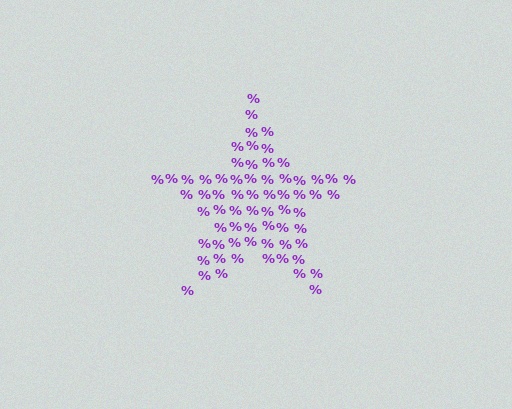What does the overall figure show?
The overall figure shows a star.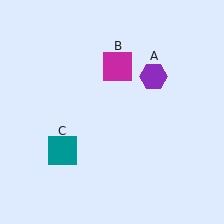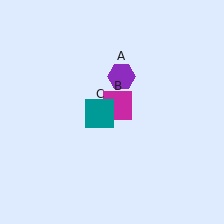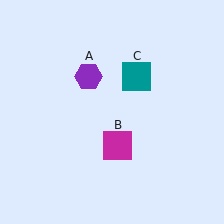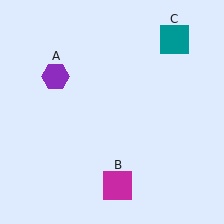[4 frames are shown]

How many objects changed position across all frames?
3 objects changed position: purple hexagon (object A), magenta square (object B), teal square (object C).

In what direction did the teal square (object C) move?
The teal square (object C) moved up and to the right.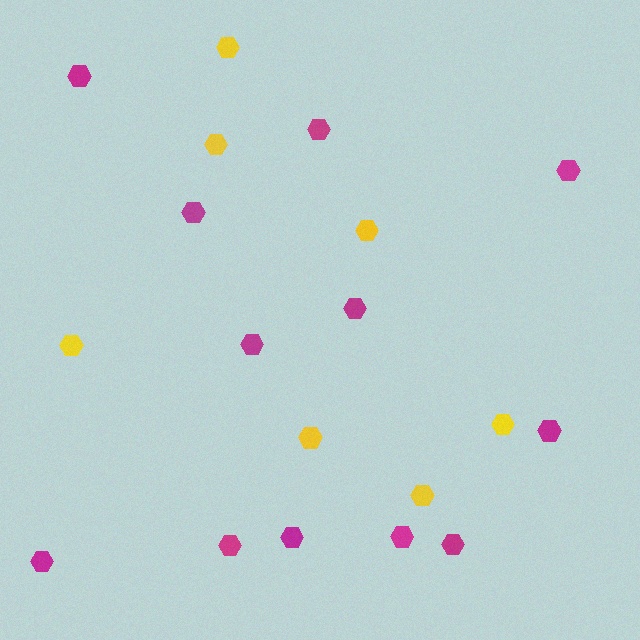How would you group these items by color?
There are 2 groups: one group of yellow hexagons (7) and one group of magenta hexagons (12).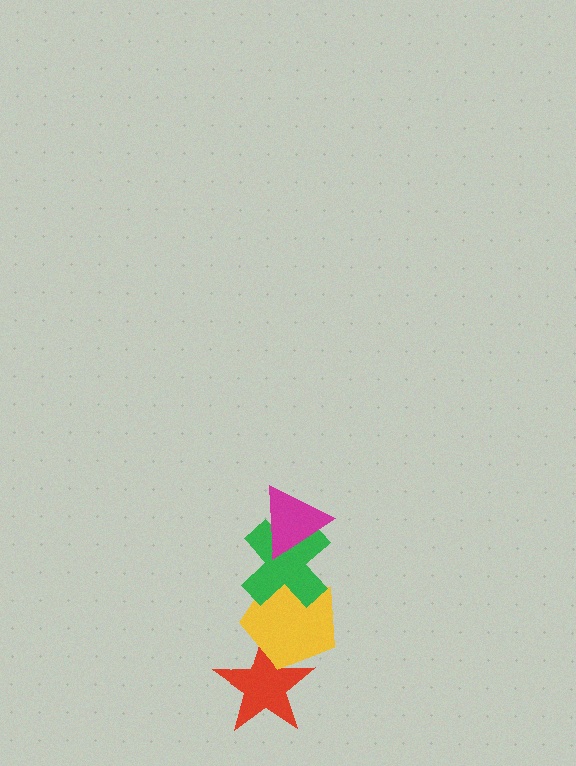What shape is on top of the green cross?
The magenta triangle is on top of the green cross.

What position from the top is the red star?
The red star is 4th from the top.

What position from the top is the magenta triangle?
The magenta triangle is 1st from the top.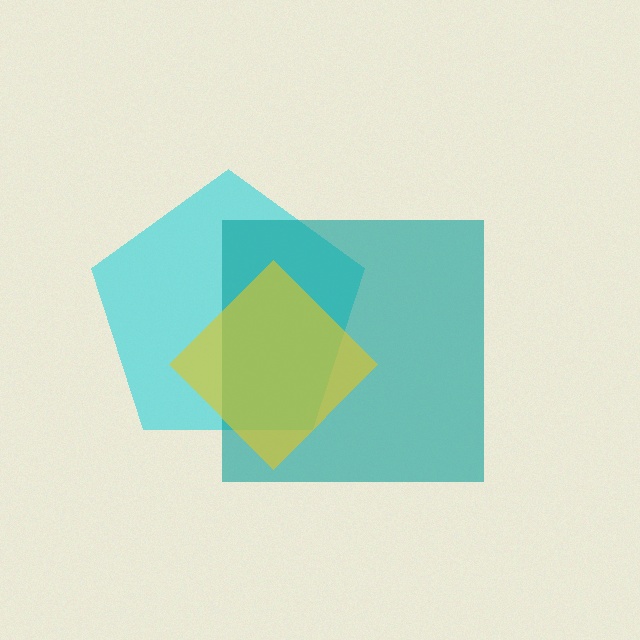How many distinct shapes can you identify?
There are 3 distinct shapes: a cyan pentagon, a teal square, a yellow diamond.